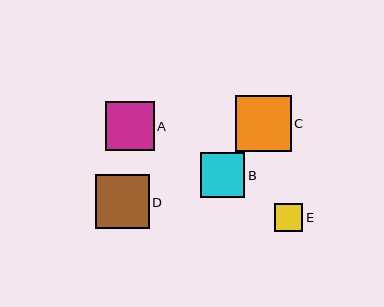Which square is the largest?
Square C is the largest with a size of approximately 56 pixels.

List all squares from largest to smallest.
From largest to smallest: C, D, A, B, E.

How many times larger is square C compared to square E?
Square C is approximately 2.0 times the size of square E.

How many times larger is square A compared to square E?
Square A is approximately 1.7 times the size of square E.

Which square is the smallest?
Square E is the smallest with a size of approximately 28 pixels.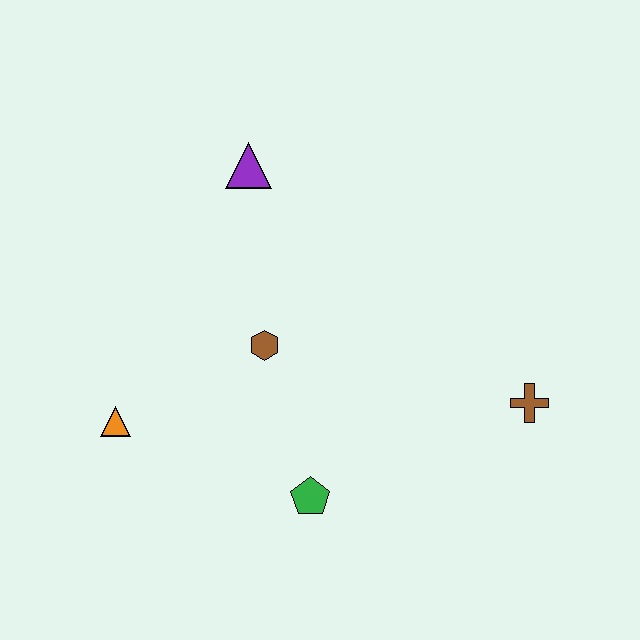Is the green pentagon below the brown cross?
Yes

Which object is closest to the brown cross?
The green pentagon is closest to the brown cross.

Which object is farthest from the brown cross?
The orange triangle is farthest from the brown cross.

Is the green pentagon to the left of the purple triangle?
No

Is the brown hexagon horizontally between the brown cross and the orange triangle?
Yes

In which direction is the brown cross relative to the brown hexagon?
The brown cross is to the right of the brown hexagon.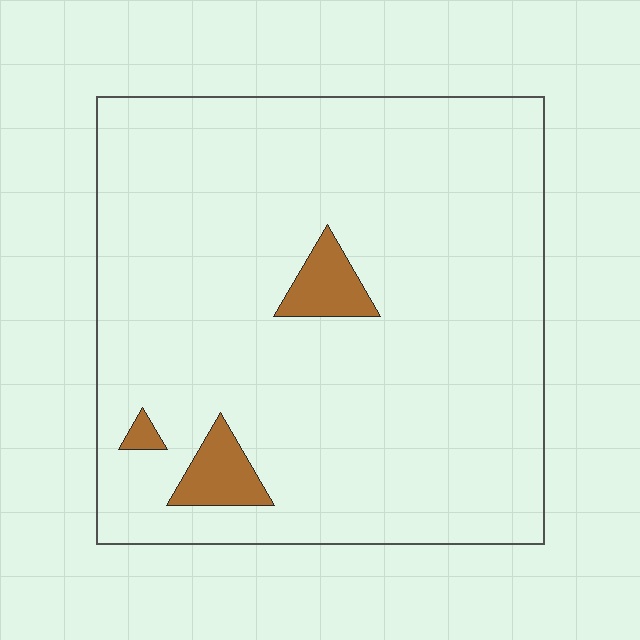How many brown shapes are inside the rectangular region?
3.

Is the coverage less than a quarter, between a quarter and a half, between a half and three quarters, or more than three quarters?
Less than a quarter.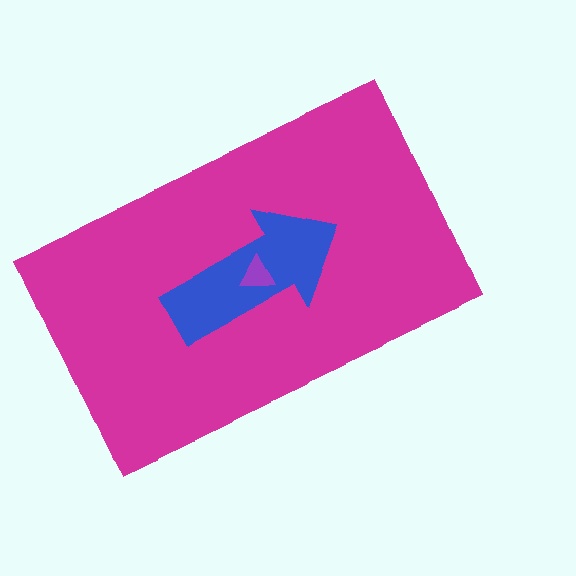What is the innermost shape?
The purple triangle.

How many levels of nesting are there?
3.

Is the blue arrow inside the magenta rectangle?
Yes.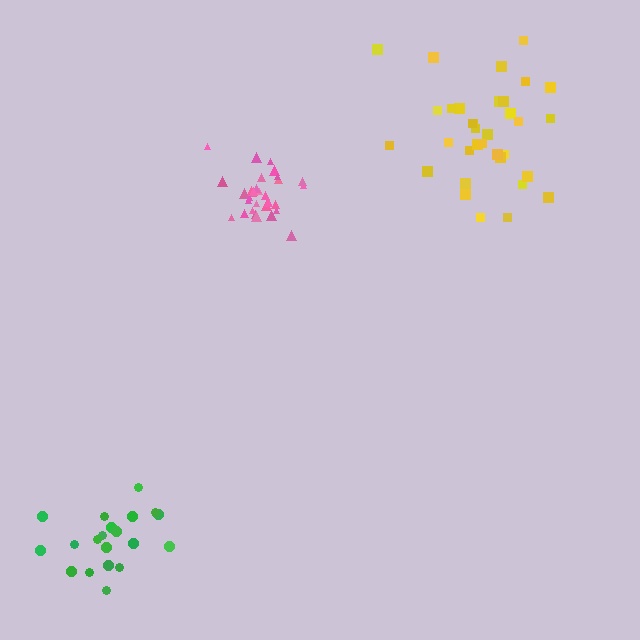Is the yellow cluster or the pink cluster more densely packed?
Pink.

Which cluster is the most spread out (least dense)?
Green.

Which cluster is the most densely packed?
Pink.